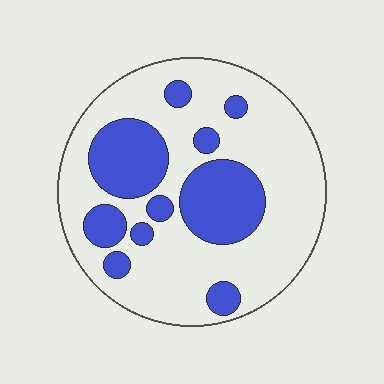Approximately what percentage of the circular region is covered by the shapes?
Approximately 30%.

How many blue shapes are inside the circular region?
10.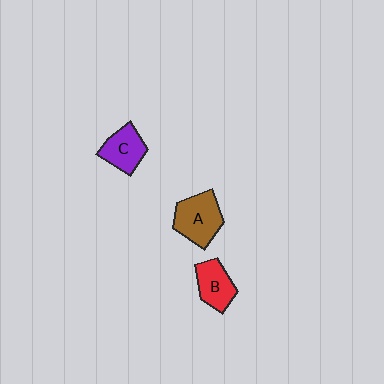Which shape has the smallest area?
Shape B (red).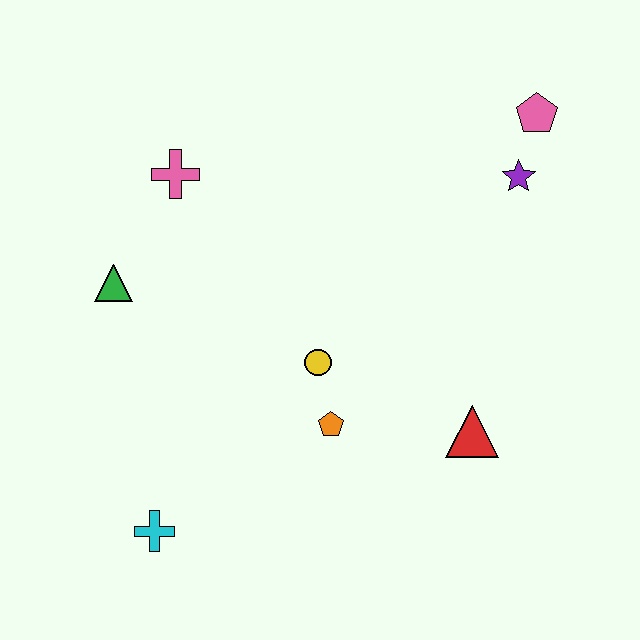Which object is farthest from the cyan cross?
The pink pentagon is farthest from the cyan cross.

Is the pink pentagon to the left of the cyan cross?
No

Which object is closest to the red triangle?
The orange pentagon is closest to the red triangle.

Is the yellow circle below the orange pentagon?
No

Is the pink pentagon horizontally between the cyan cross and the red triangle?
No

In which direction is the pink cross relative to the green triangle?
The pink cross is above the green triangle.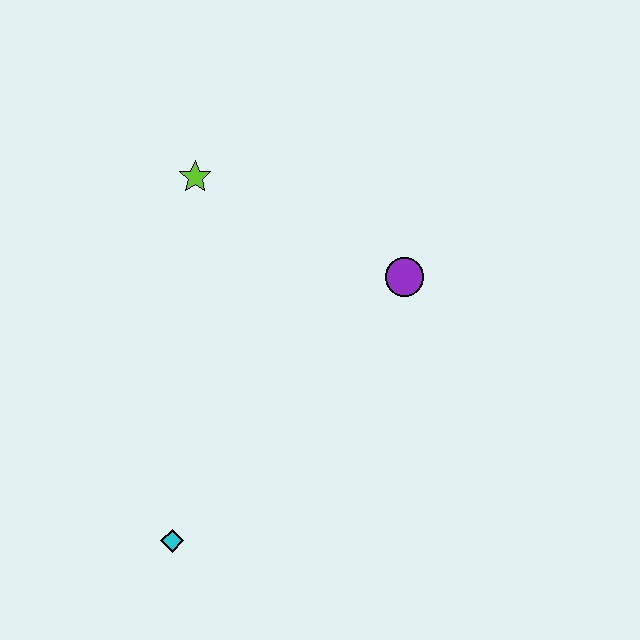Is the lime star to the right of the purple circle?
No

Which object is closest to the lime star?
The purple circle is closest to the lime star.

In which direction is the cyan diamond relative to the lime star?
The cyan diamond is below the lime star.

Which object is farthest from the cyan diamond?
The lime star is farthest from the cyan diamond.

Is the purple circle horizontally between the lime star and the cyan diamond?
No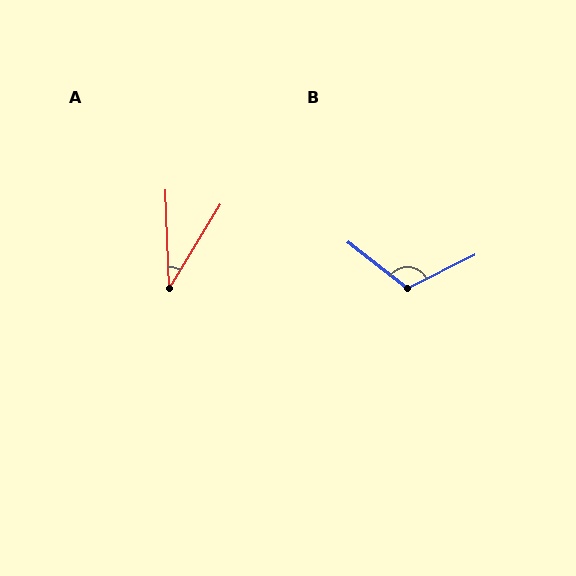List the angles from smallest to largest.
A (34°), B (116°).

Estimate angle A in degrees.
Approximately 34 degrees.